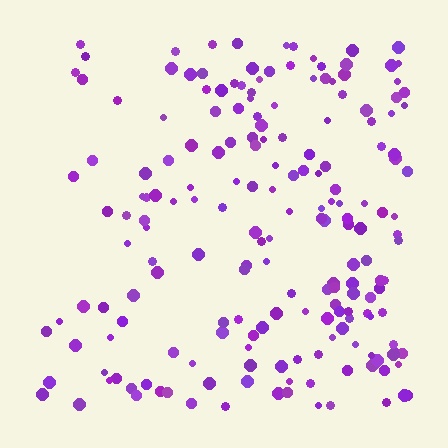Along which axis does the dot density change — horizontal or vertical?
Horizontal.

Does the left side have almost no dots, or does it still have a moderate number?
Still a moderate number, just noticeably fewer than the right.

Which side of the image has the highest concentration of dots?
The right.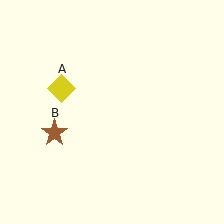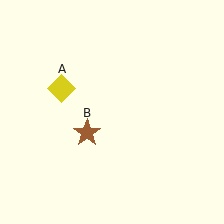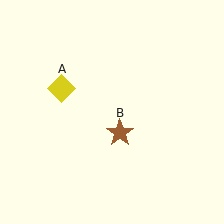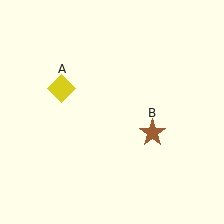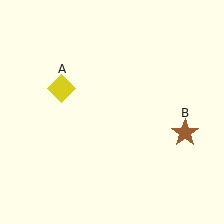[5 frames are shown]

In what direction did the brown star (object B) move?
The brown star (object B) moved right.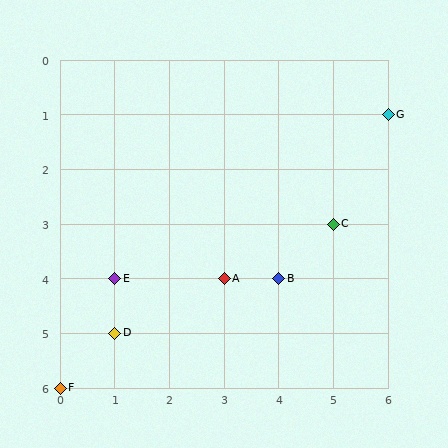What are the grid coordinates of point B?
Point B is at grid coordinates (4, 4).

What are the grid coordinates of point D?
Point D is at grid coordinates (1, 5).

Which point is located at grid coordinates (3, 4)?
Point A is at (3, 4).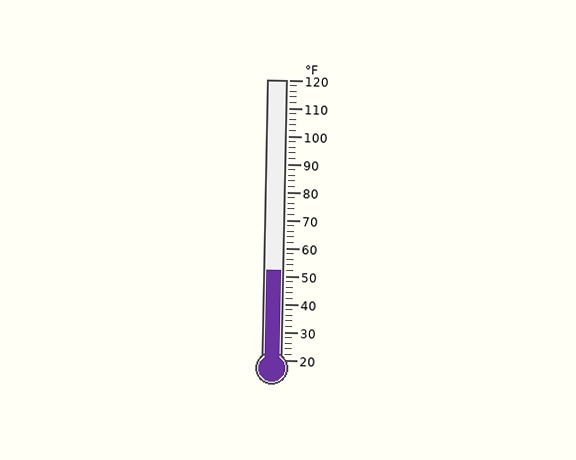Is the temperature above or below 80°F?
The temperature is below 80°F.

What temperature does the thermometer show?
The thermometer shows approximately 52°F.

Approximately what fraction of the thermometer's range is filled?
The thermometer is filled to approximately 30% of its range.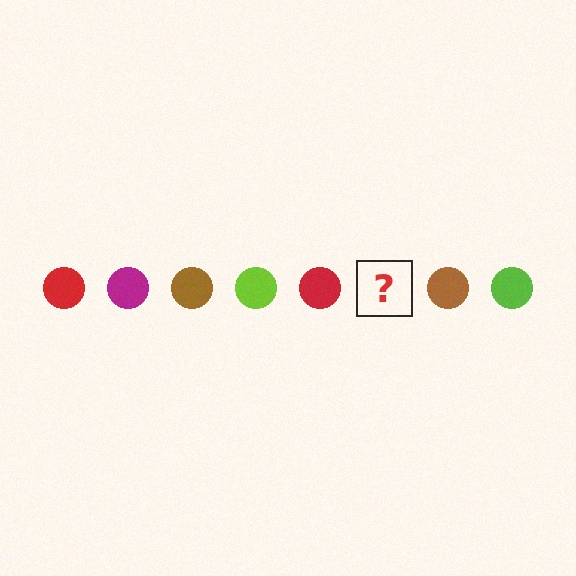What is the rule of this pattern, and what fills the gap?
The rule is that the pattern cycles through red, magenta, brown, lime circles. The gap should be filled with a magenta circle.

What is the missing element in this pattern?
The missing element is a magenta circle.